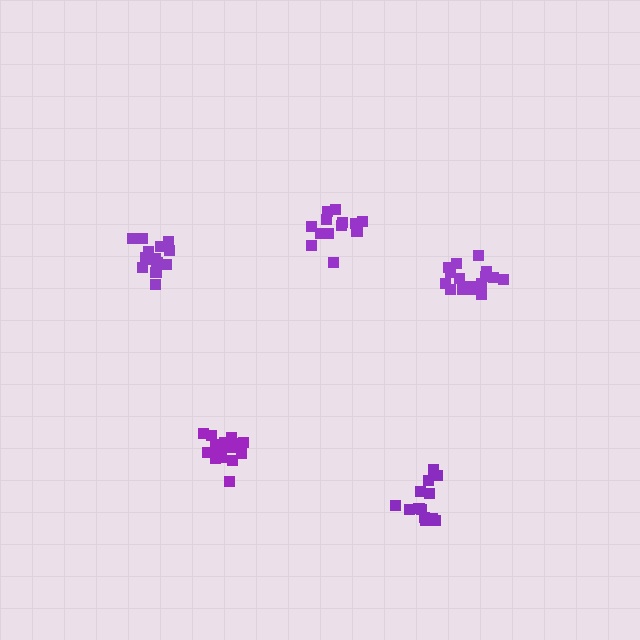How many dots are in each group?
Group 1: 17 dots, Group 2: 13 dots, Group 3: 14 dots, Group 4: 16 dots, Group 5: 18 dots (78 total).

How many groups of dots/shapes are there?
There are 5 groups.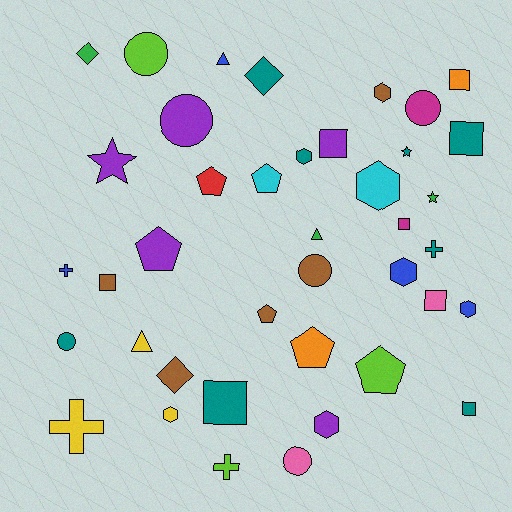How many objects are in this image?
There are 40 objects.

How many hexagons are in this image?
There are 7 hexagons.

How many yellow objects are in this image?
There are 3 yellow objects.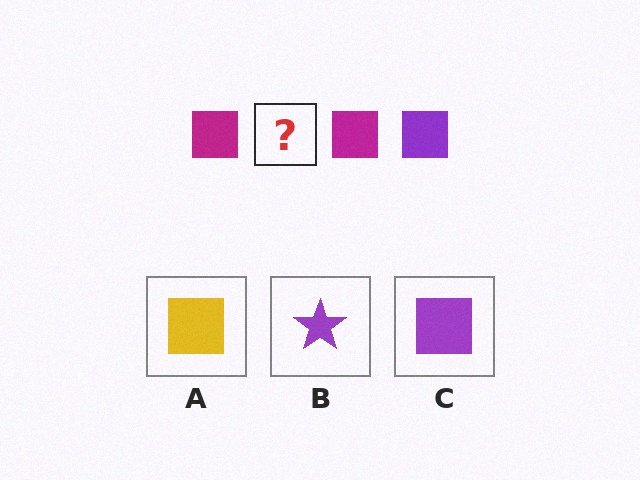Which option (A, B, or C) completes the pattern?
C.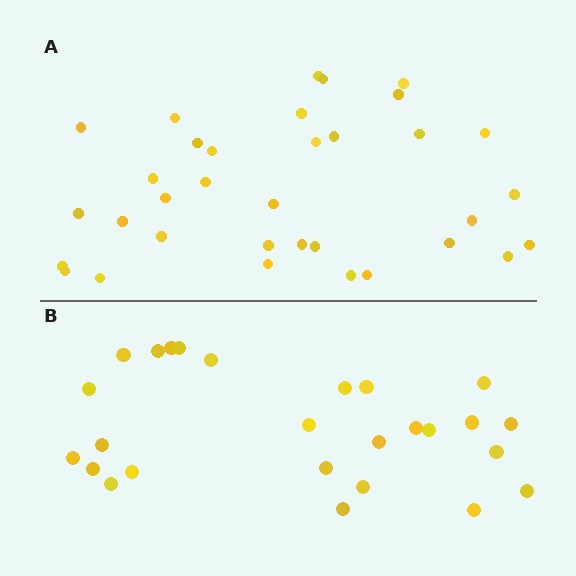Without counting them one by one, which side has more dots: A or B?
Region A (the top region) has more dots.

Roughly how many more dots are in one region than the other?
Region A has roughly 8 or so more dots than region B.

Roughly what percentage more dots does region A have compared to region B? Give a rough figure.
About 30% more.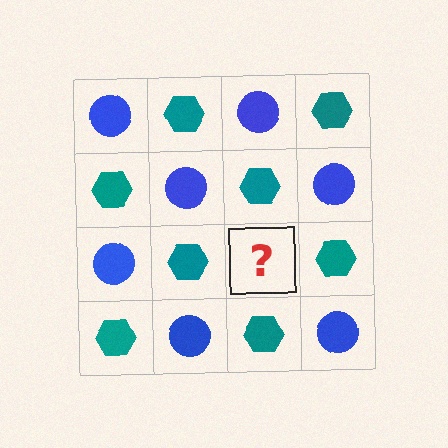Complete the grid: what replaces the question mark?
The question mark should be replaced with a blue circle.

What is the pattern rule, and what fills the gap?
The rule is that it alternates blue circle and teal hexagon in a checkerboard pattern. The gap should be filled with a blue circle.